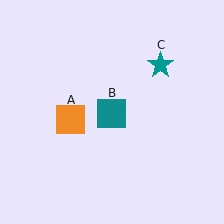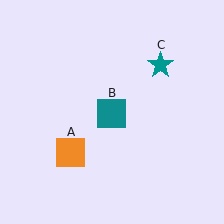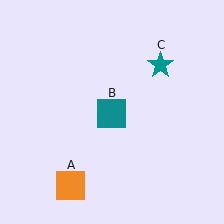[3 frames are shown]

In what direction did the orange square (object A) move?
The orange square (object A) moved down.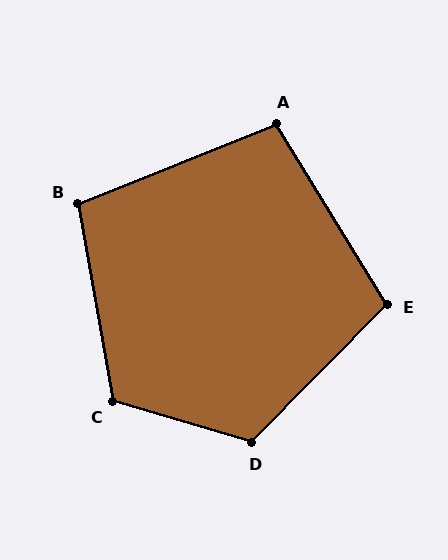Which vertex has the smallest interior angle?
A, at approximately 100 degrees.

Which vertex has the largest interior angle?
D, at approximately 118 degrees.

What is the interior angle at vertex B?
Approximately 102 degrees (obtuse).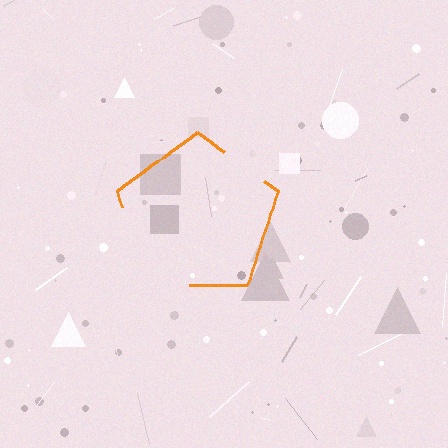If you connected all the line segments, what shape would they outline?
They would outline a pentagon.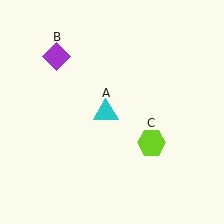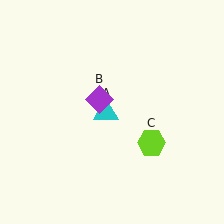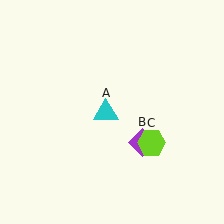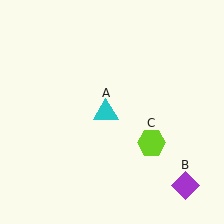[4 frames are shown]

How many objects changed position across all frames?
1 object changed position: purple diamond (object B).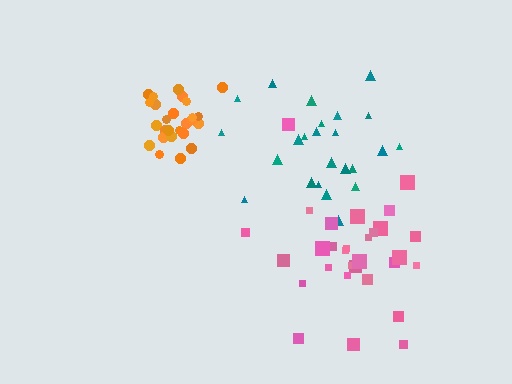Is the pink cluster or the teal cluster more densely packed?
Teal.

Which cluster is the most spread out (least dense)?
Pink.